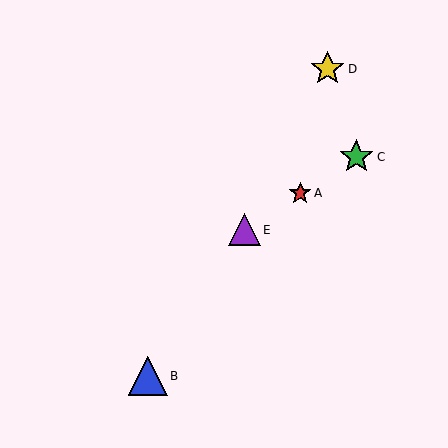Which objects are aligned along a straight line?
Objects A, C, E are aligned along a straight line.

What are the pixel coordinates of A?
Object A is at (300, 193).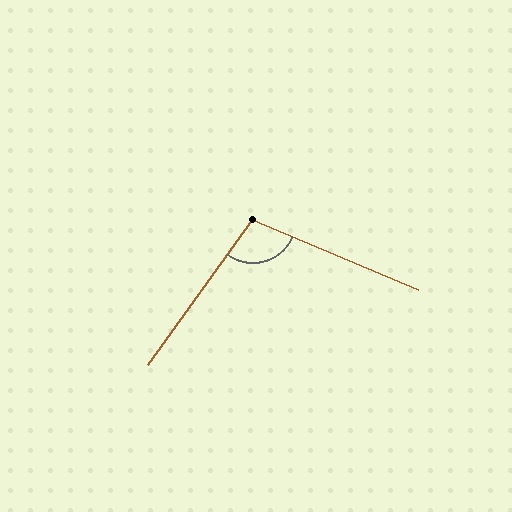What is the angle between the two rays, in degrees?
Approximately 103 degrees.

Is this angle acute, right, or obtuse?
It is obtuse.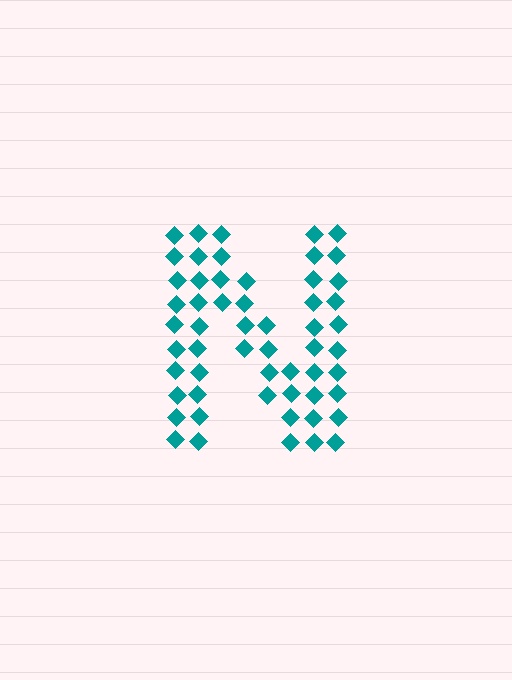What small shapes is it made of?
It is made of small diamonds.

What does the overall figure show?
The overall figure shows the letter N.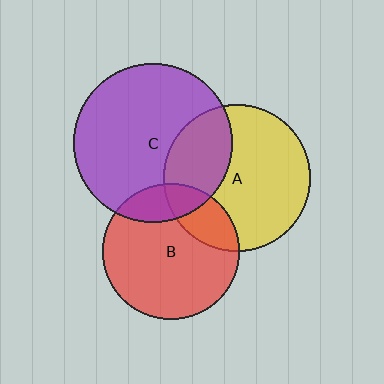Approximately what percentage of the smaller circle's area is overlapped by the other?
Approximately 15%.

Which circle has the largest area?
Circle C (purple).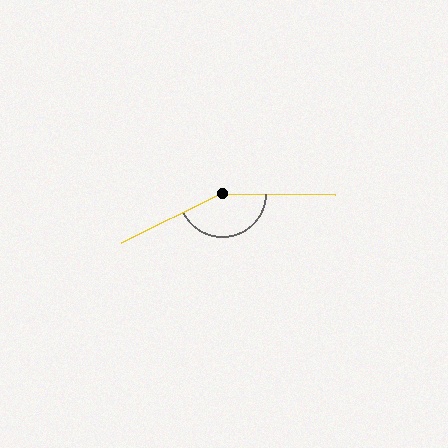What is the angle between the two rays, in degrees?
Approximately 153 degrees.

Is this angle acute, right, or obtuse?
It is obtuse.